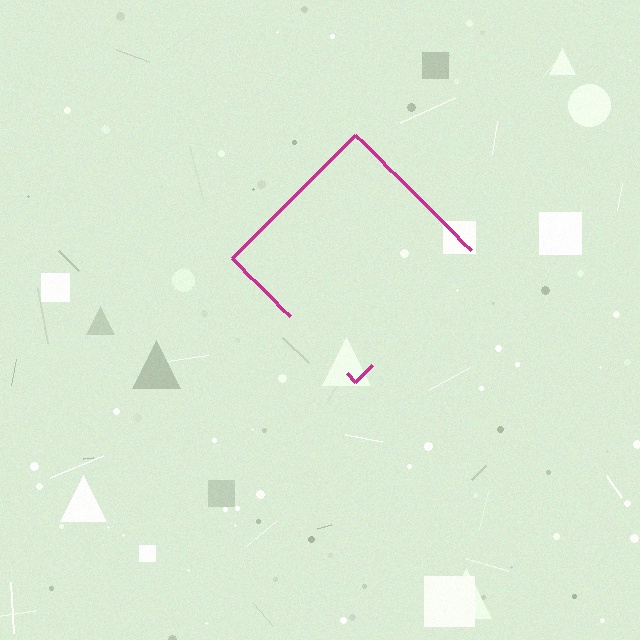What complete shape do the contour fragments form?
The contour fragments form a diamond.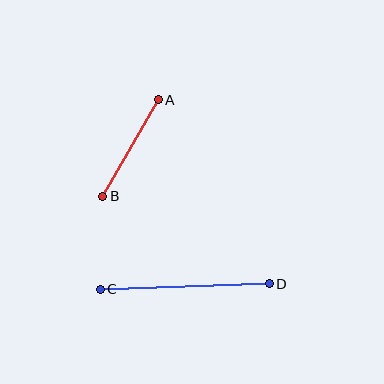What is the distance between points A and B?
The distance is approximately 111 pixels.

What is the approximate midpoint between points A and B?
The midpoint is at approximately (131, 148) pixels.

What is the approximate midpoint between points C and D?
The midpoint is at approximately (185, 286) pixels.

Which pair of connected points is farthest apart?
Points C and D are farthest apart.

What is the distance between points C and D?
The distance is approximately 169 pixels.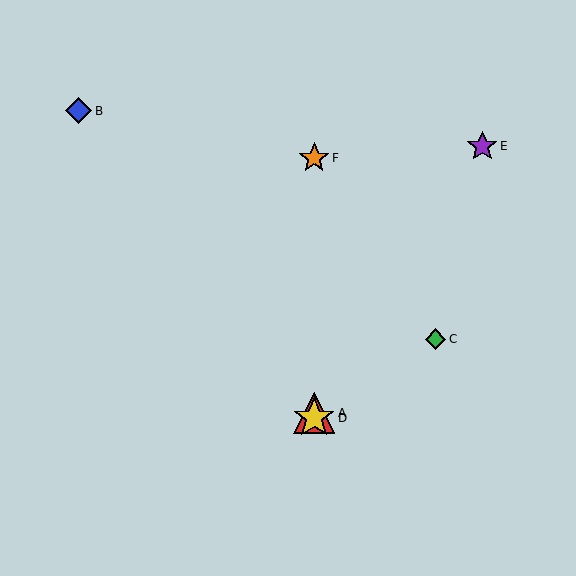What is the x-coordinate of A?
Object A is at x≈314.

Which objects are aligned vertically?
Objects A, D, F are aligned vertically.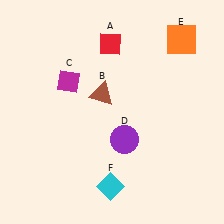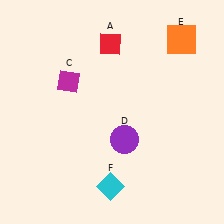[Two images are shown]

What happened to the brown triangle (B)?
The brown triangle (B) was removed in Image 2. It was in the top-left area of Image 1.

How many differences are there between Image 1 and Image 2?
There is 1 difference between the two images.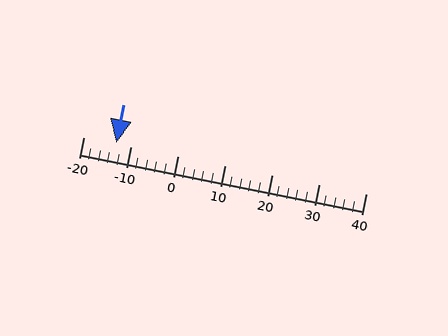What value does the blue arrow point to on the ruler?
The blue arrow points to approximately -13.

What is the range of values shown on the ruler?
The ruler shows values from -20 to 40.